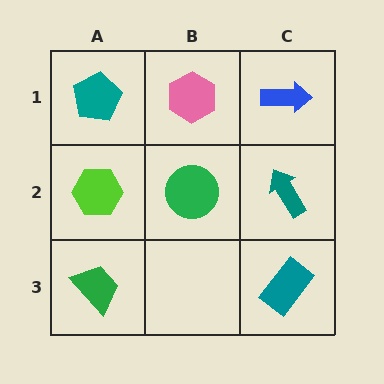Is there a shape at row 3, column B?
No, that cell is empty.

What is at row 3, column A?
A green trapezoid.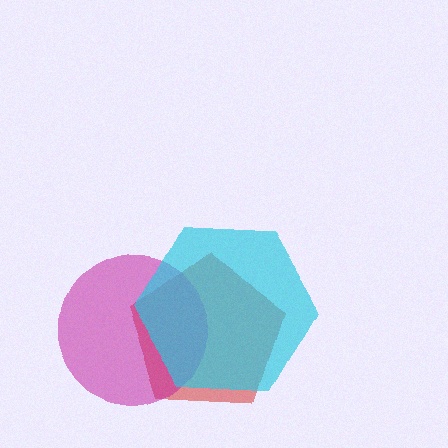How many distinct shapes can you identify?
There are 3 distinct shapes: a red pentagon, a magenta circle, a cyan hexagon.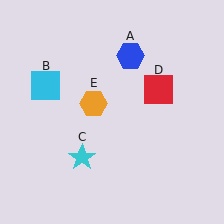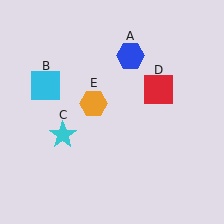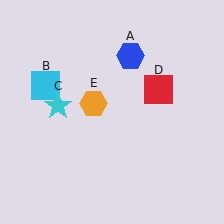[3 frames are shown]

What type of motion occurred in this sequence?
The cyan star (object C) rotated clockwise around the center of the scene.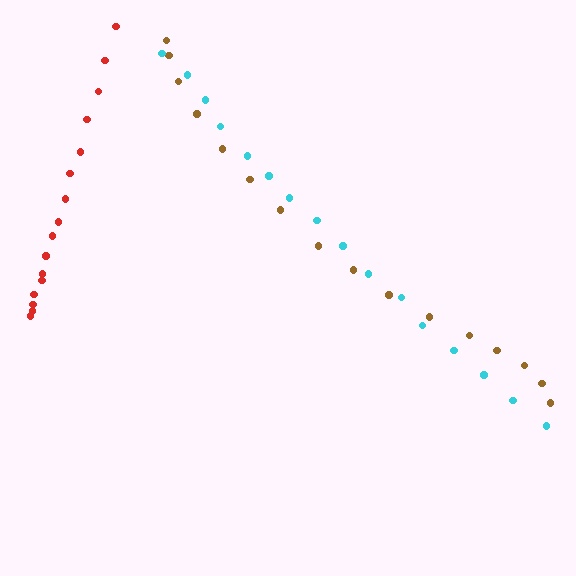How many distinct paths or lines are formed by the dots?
There are 3 distinct paths.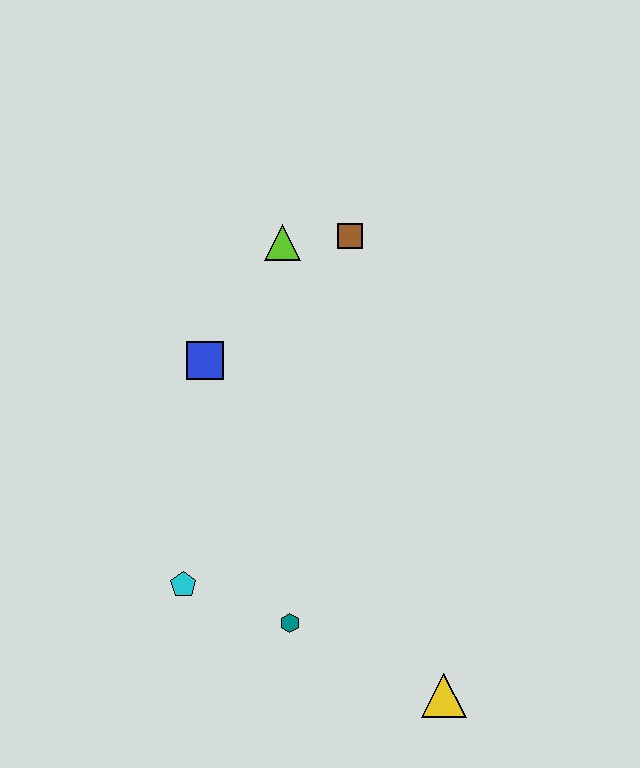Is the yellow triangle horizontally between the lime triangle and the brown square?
No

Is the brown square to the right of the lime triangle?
Yes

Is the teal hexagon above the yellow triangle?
Yes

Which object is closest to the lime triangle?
The brown square is closest to the lime triangle.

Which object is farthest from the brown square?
The yellow triangle is farthest from the brown square.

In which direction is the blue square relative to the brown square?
The blue square is to the left of the brown square.